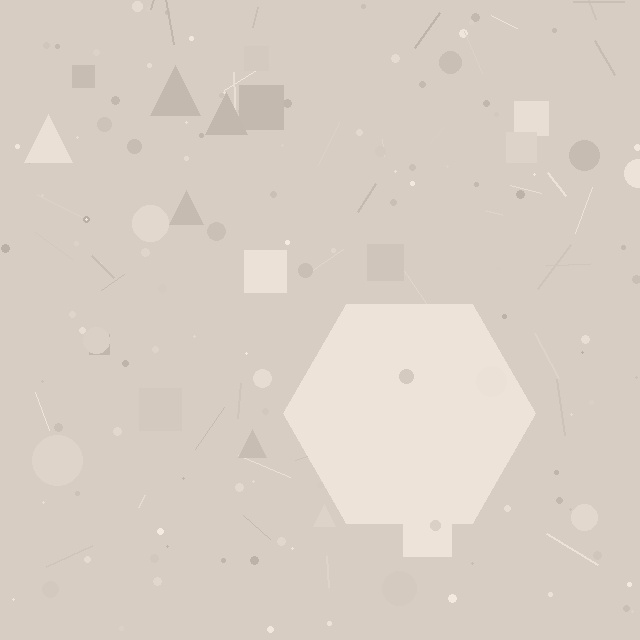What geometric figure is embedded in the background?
A hexagon is embedded in the background.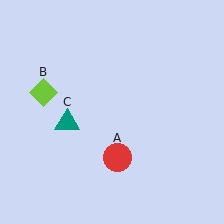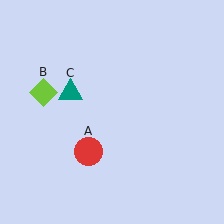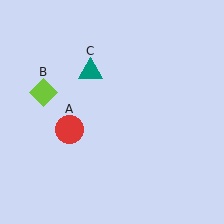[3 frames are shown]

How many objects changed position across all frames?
2 objects changed position: red circle (object A), teal triangle (object C).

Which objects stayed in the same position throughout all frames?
Lime diamond (object B) remained stationary.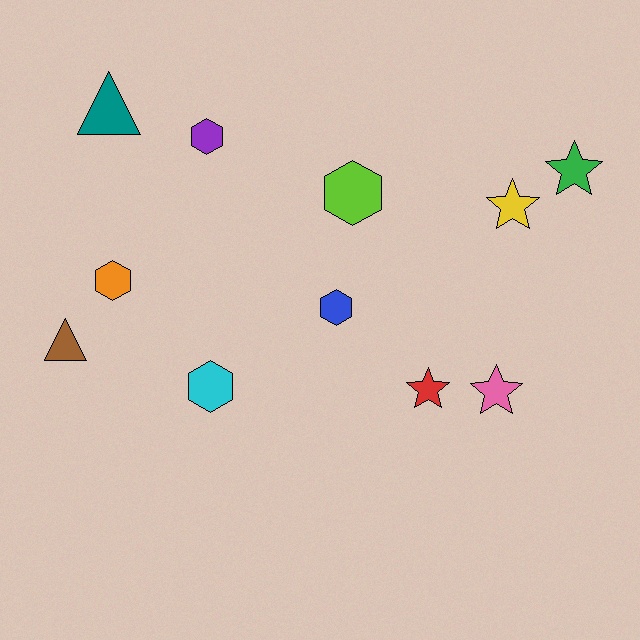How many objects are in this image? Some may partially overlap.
There are 11 objects.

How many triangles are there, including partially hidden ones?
There are 2 triangles.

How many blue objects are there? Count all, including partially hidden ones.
There is 1 blue object.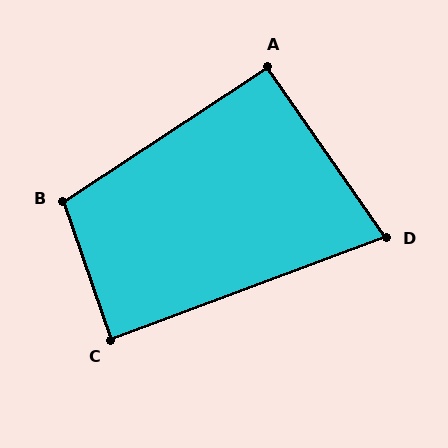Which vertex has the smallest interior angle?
D, at approximately 76 degrees.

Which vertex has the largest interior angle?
B, at approximately 104 degrees.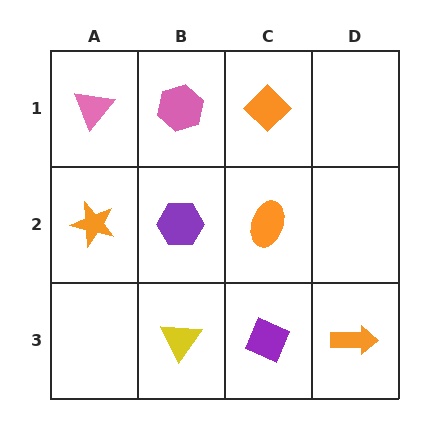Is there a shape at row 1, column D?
No, that cell is empty.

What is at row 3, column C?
A purple diamond.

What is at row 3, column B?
A yellow triangle.